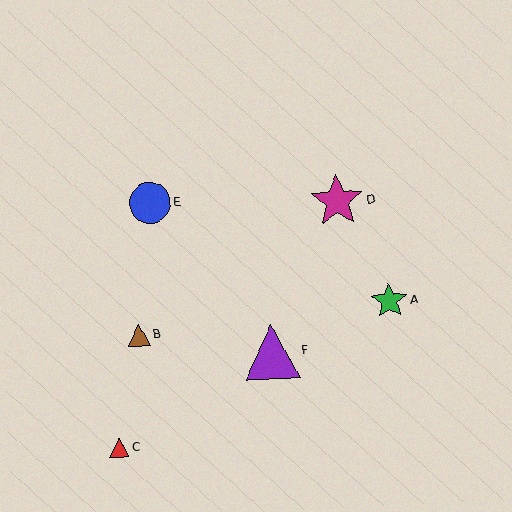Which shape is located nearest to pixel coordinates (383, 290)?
The green star (labeled A) at (389, 301) is nearest to that location.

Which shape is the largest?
The purple triangle (labeled F) is the largest.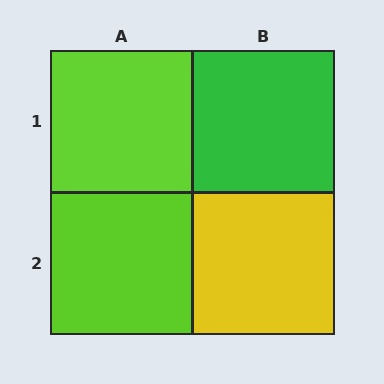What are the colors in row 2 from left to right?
Lime, yellow.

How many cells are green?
1 cell is green.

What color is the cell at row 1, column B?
Green.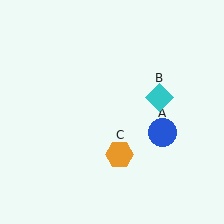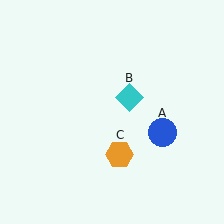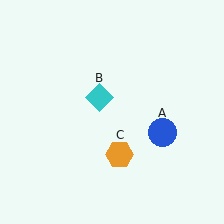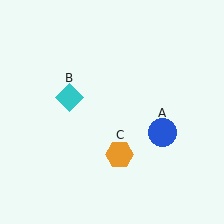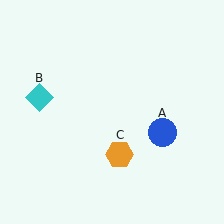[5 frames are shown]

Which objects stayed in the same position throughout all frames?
Blue circle (object A) and orange hexagon (object C) remained stationary.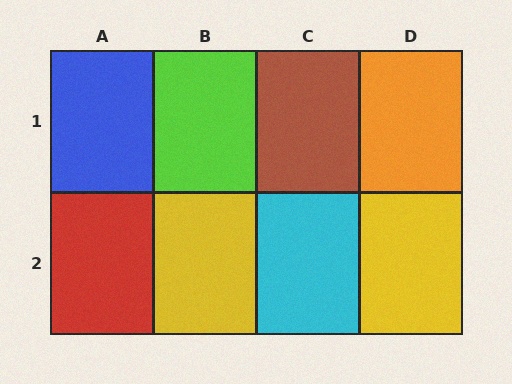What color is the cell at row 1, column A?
Blue.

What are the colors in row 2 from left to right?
Red, yellow, cyan, yellow.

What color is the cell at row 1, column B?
Lime.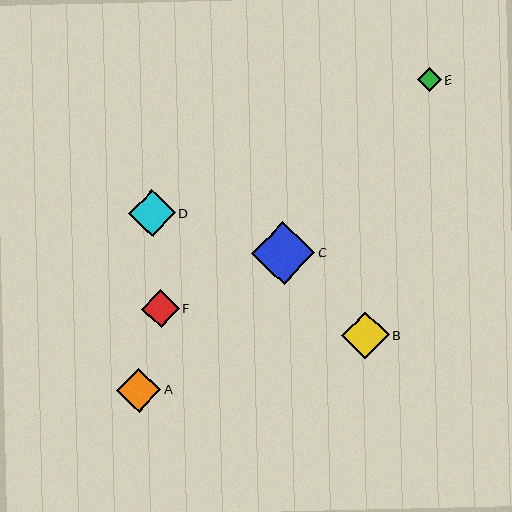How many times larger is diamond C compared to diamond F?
Diamond C is approximately 1.7 times the size of diamond F.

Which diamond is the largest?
Diamond C is the largest with a size of approximately 63 pixels.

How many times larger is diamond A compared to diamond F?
Diamond A is approximately 1.2 times the size of diamond F.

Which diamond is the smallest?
Diamond E is the smallest with a size of approximately 23 pixels.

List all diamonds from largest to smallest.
From largest to smallest: C, B, D, A, F, E.